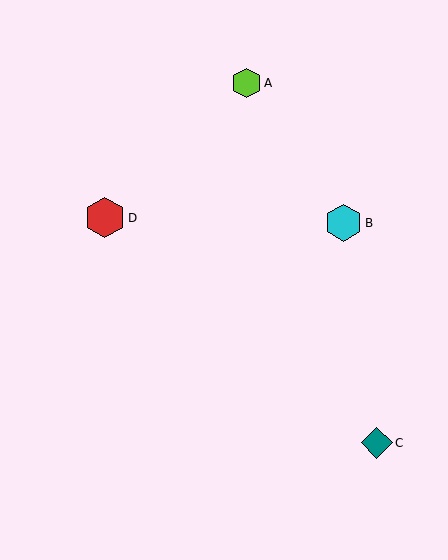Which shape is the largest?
The red hexagon (labeled D) is the largest.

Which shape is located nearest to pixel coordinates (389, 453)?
The teal diamond (labeled C) at (377, 443) is nearest to that location.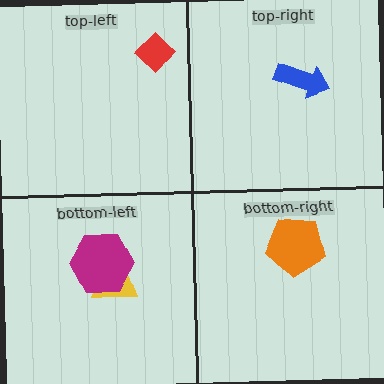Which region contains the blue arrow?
The top-right region.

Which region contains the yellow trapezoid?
The bottom-left region.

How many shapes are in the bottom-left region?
2.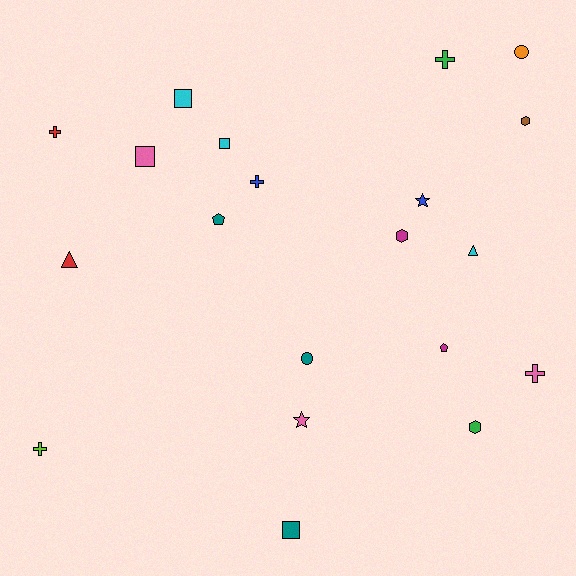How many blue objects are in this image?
There are 2 blue objects.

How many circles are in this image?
There are 2 circles.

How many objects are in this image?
There are 20 objects.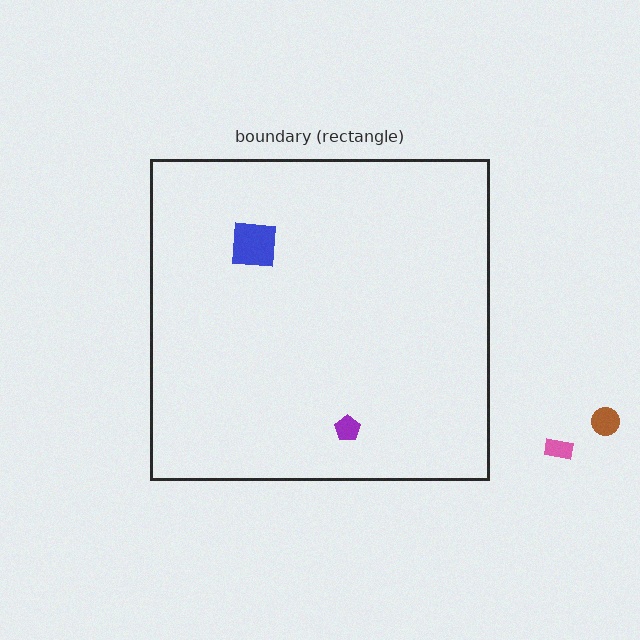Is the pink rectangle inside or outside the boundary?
Outside.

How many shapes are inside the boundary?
2 inside, 2 outside.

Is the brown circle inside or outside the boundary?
Outside.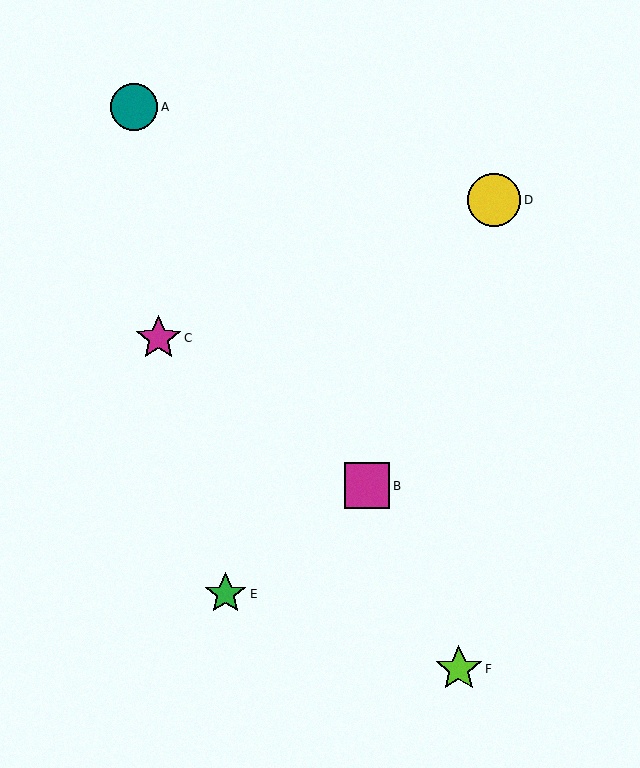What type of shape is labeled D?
Shape D is a yellow circle.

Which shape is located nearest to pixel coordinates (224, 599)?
The green star (labeled E) at (226, 594) is nearest to that location.